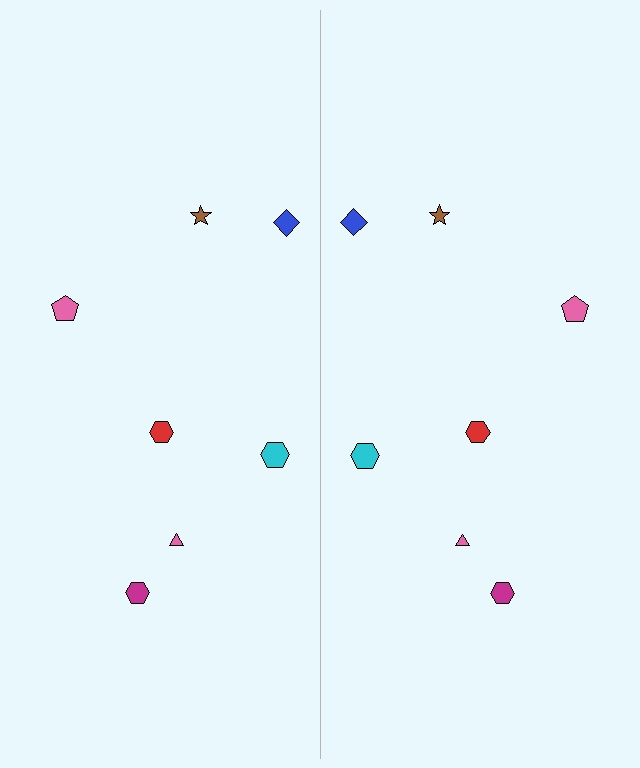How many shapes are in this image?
There are 14 shapes in this image.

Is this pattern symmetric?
Yes, this pattern has bilateral (reflection) symmetry.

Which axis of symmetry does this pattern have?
The pattern has a vertical axis of symmetry running through the center of the image.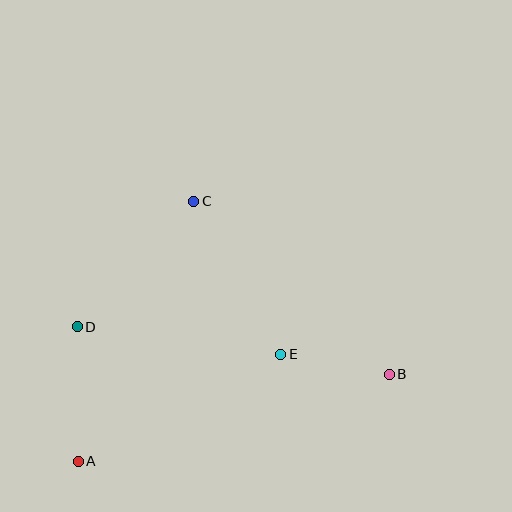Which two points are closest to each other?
Points B and E are closest to each other.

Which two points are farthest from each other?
Points A and B are farthest from each other.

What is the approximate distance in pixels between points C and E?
The distance between C and E is approximately 176 pixels.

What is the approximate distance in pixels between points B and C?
The distance between B and C is approximately 261 pixels.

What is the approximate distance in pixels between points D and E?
The distance between D and E is approximately 205 pixels.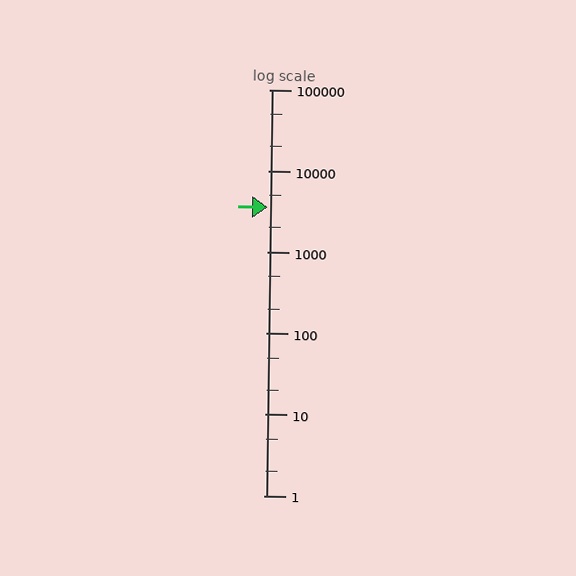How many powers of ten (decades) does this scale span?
The scale spans 5 decades, from 1 to 100000.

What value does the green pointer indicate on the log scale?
The pointer indicates approximately 3600.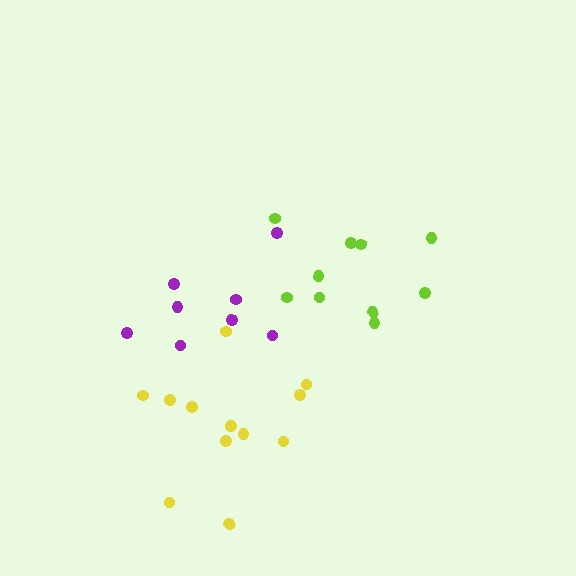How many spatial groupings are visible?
There are 3 spatial groupings.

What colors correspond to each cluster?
The clusters are colored: yellow, purple, lime.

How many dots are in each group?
Group 1: 12 dots, Group 2: 8 dots, Group 3: 10 dots (30 total).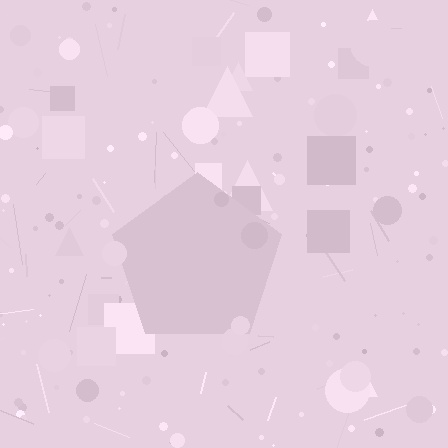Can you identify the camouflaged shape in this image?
The camouflaged shape is a pentagon.